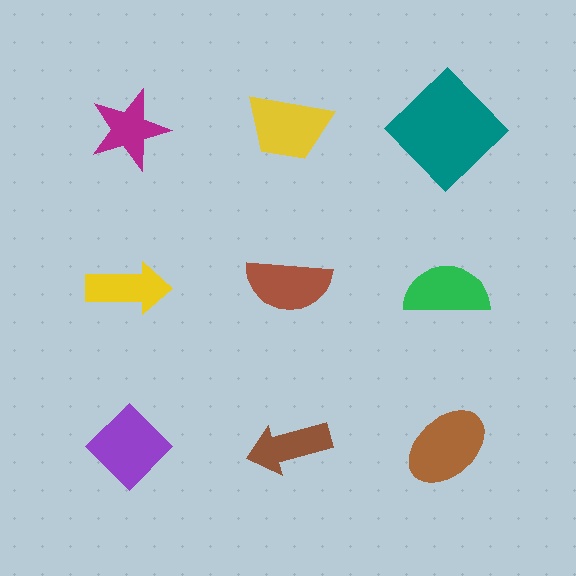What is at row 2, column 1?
A yellow arrow.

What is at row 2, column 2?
A brown semicircle.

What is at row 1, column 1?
A magenta star.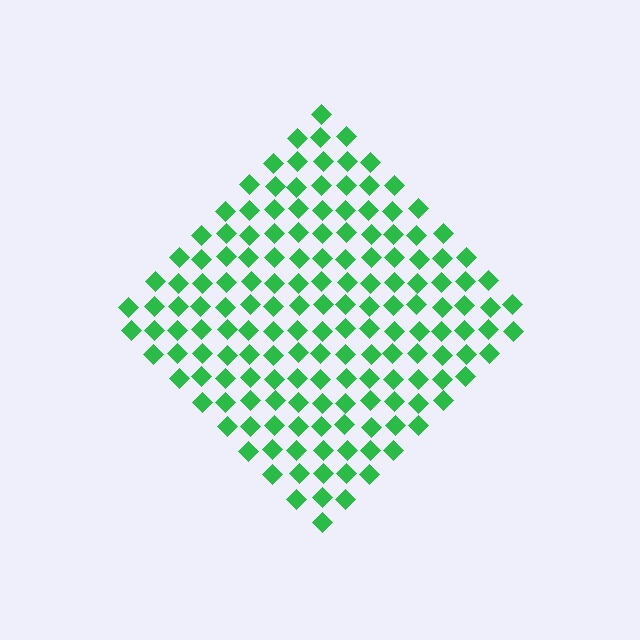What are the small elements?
The small elements are diamonds.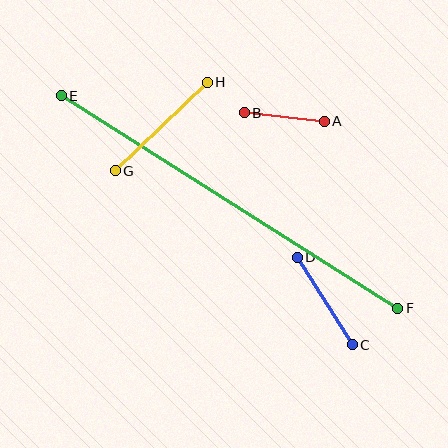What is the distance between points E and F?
The distance is approximately 398 pixels.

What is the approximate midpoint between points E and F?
The midpoint is at approximately (230, 202) pixels.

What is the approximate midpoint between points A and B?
The midpoint is at approximately (284, 117) pixels.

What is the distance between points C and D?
The distance is approximately 103 pixels.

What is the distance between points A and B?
The distance is approximately 80 pixels.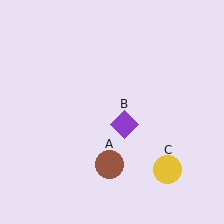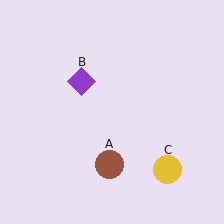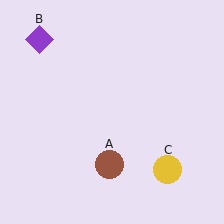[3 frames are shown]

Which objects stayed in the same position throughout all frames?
Brown circle (object A) and yellow circle (object C) remained stationary.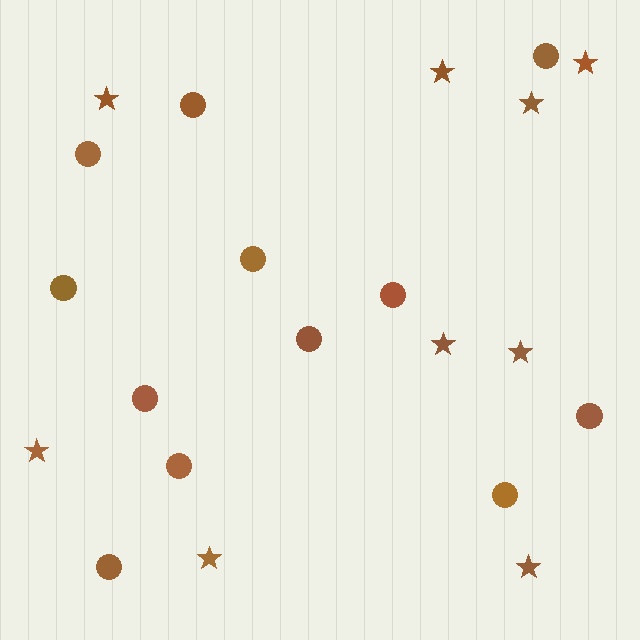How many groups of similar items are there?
There are 2 groups: one group of stars (9) and one group of circles (12).